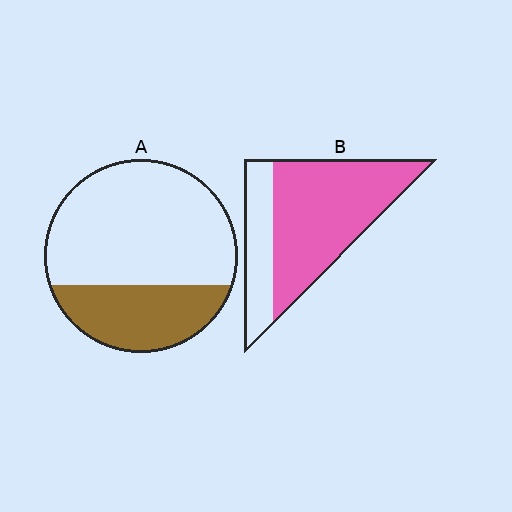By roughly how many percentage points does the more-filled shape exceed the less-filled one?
By roughly 40 percentage points (B over A).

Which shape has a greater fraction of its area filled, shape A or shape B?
Shape B.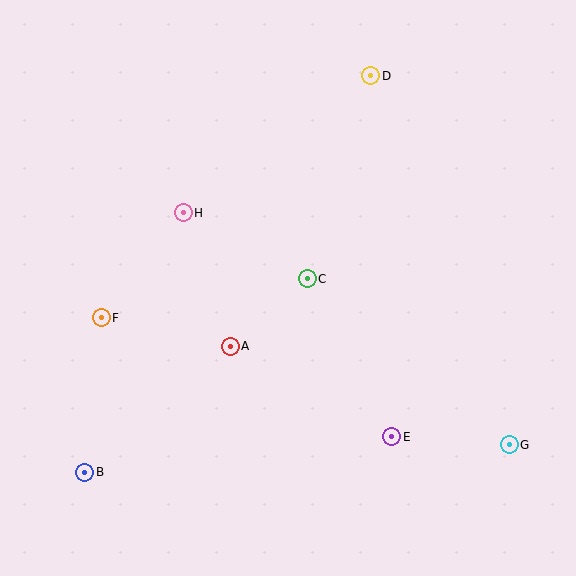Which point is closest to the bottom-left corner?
Point B is closest to the bottom-left corner.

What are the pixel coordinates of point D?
Point D is at (371, 76).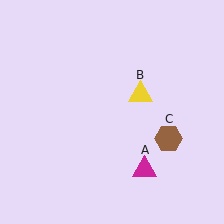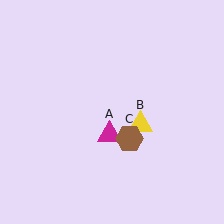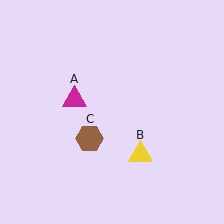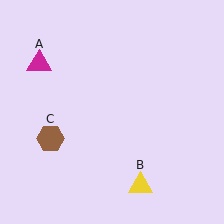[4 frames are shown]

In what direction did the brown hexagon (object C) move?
The brown hexagon (object C) moved left.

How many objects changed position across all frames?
3 objects changed position: magenta triangle (object A), yellow triangle (object B), brown hexagon (object C).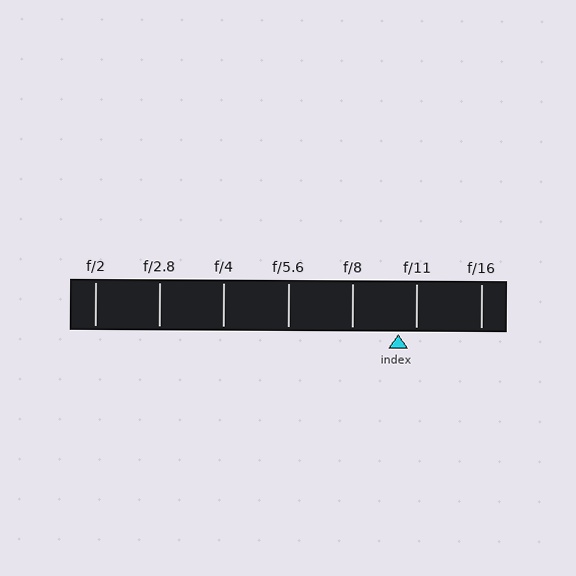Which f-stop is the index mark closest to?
The index mark is closest to f/11.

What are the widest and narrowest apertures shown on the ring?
The widest aperture shown is f/2 and the narrowest is f/16.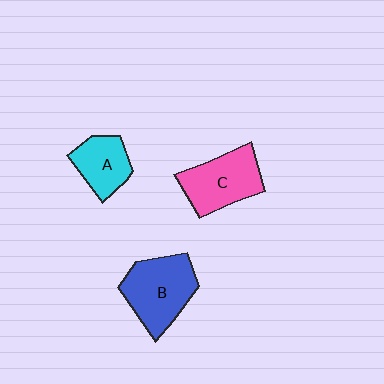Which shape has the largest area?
Shape B (blue).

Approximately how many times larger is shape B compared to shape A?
Approximately 1.6 times.